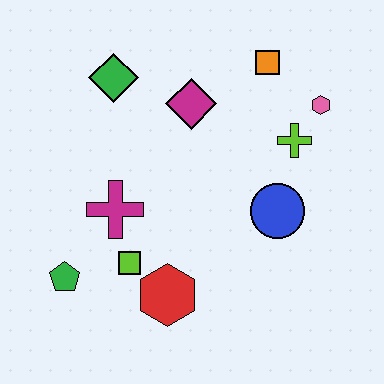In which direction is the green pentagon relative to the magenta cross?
The green pentagon is below the magenta cross.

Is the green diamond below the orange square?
Yes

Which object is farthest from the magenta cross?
The pink hexagon is farthest from the magenta cross.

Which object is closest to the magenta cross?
The lime square is closest to the magenta cross.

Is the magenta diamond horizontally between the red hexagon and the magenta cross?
No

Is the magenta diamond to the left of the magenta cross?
No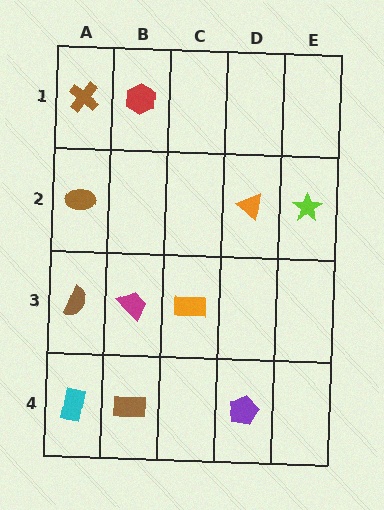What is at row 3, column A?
A brown semicircle.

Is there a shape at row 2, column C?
No, that cell is empty.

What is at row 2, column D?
An orange triangle.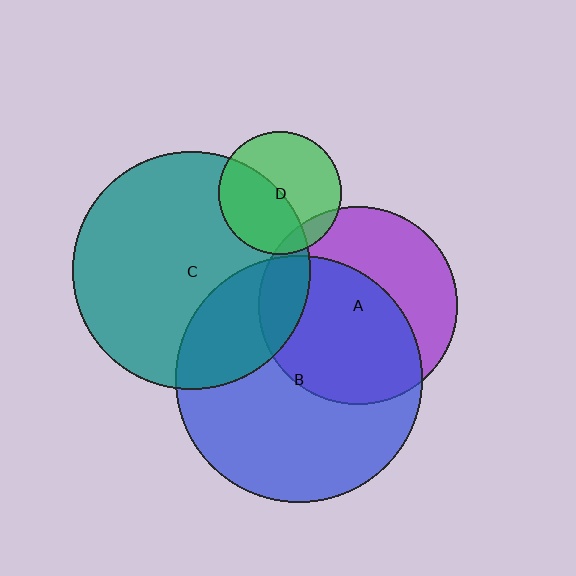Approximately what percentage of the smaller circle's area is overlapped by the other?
Approximately 10%.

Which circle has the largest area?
Circle B (blue).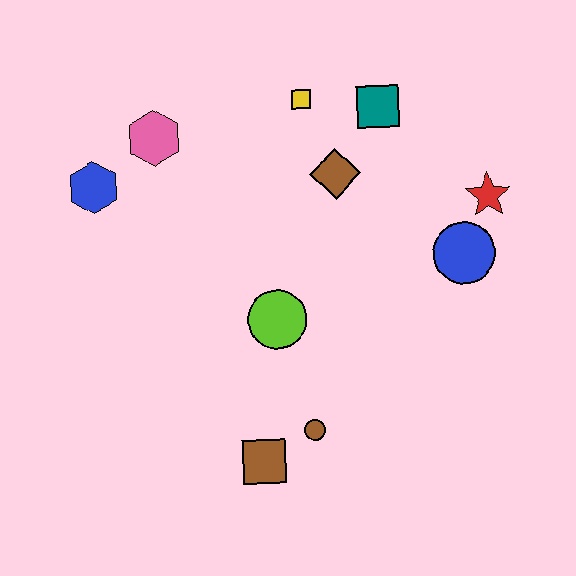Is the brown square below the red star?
Yes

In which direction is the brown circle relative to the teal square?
The brown circle is below the teal square.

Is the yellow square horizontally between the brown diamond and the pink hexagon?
Yes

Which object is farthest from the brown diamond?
The brown square is farthest from the brown diamond.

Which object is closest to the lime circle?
The brown circle is closest to the lime circle.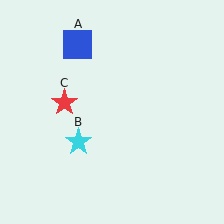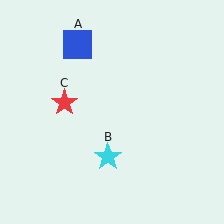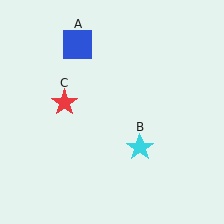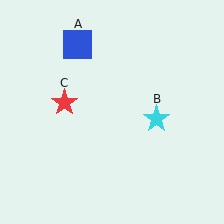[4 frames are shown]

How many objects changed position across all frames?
1 object changed position: cyan star (object B).